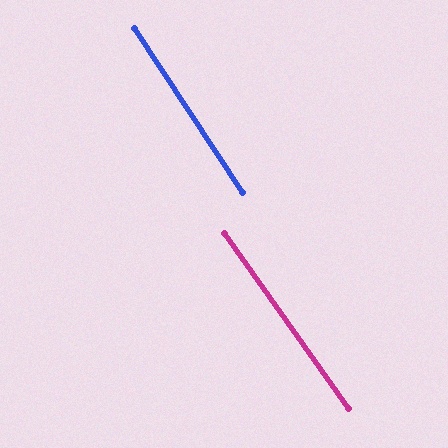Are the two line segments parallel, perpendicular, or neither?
Parallel — their directions differ by only 1.9°.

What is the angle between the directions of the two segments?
Approximately 2 degrees.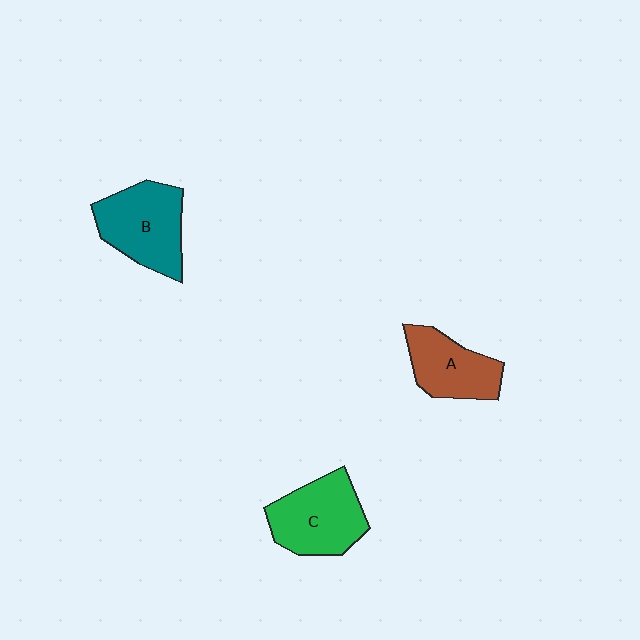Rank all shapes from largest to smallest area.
From largest to smallest: B (teal), C (green), A (brown).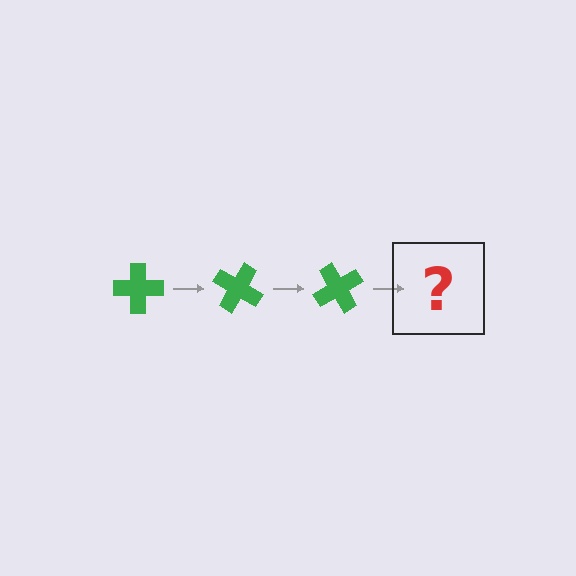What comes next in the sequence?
The next element should be a green cross rotated 90 degrees.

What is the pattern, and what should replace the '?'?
The pattern is that the cross rotates 30 degrees each step. The '?' should be a green cross rotated 90 degrees.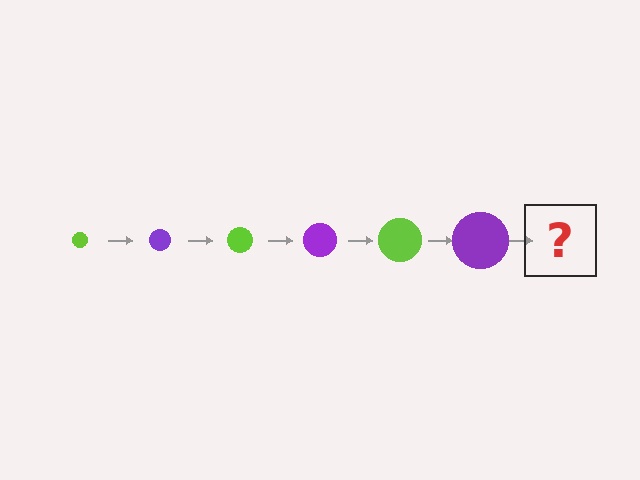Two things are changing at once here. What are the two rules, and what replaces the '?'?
The two rules are that the circle grows larger each step and the color cycles through lime and purple. The '?' should be a lime circle, larger than the previous one.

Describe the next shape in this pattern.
It should be a lime circle, larger than the previous one.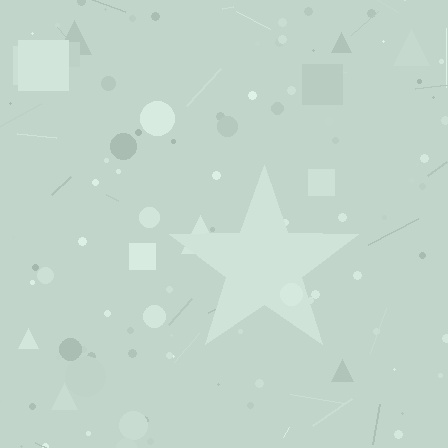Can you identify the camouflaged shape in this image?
The camouflaged shape is a star.